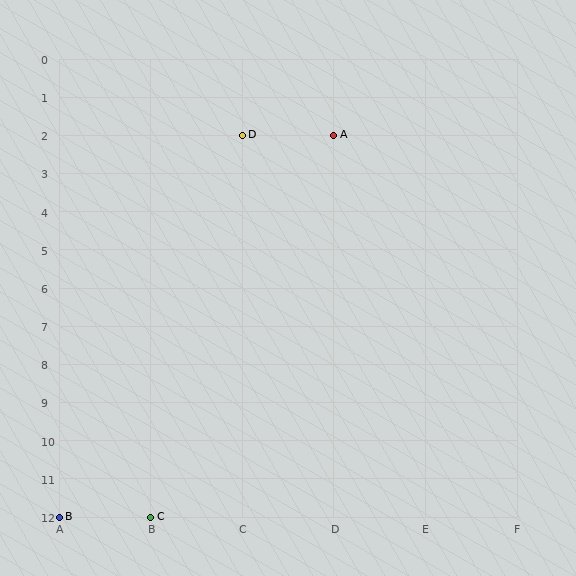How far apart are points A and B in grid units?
Points A and B are 3 columns and 10 rows apart (about 10.4 grid units diagonally).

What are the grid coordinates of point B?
Point B is at grid coordinates (A, 12).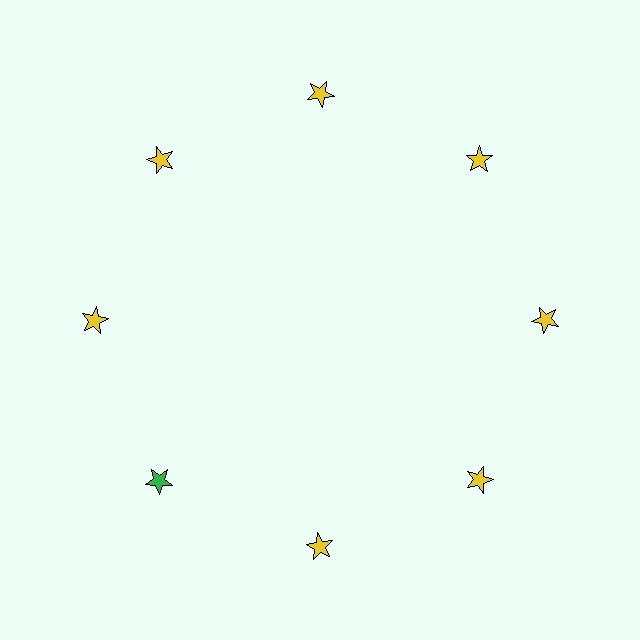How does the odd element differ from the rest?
It has a different color: green instead of yellow.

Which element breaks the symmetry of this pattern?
The green star at roughly the 8 o'clock position breaks the symmetry. All other shapes are yellow stars.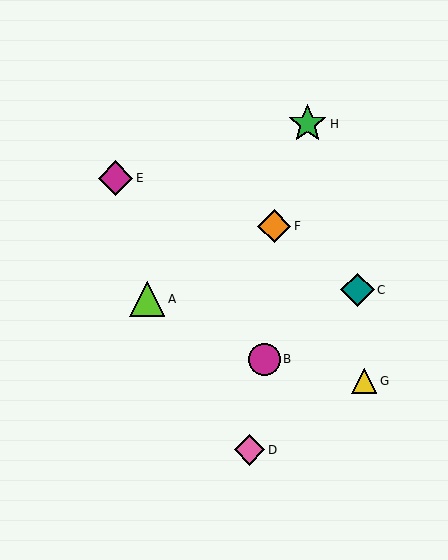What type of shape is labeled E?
Shape E is a magenta diamond.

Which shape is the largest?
The green star (labeled H) is the largest.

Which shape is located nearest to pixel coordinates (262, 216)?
The orange diamond (labeled F) at (274, 226) is nearest to that location.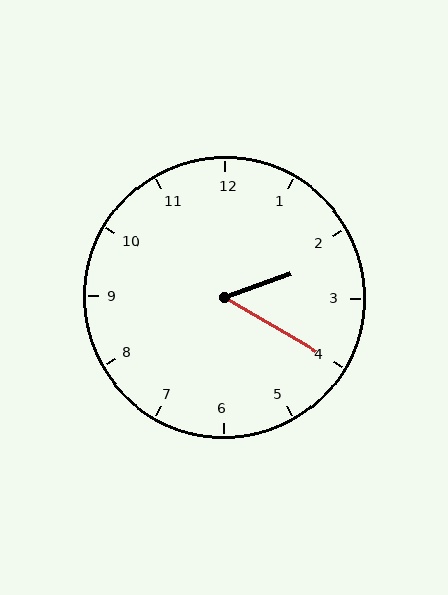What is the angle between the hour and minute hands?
Approximately 50 degrees.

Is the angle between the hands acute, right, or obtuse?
It is acute.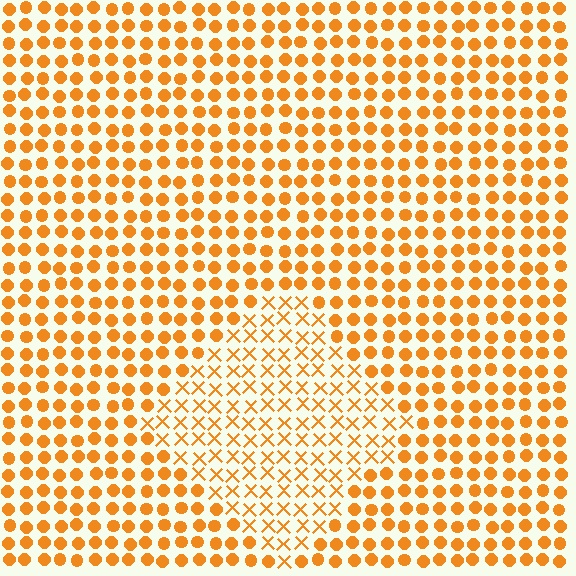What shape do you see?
I see a diamond.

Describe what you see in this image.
The image is filled with small orange elements arranged in a uniform grid. A diamond-shaped region contains X marks, while the surrounding area contains circles. The boundary is defined purely by the change in element shape.